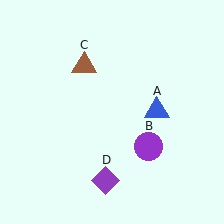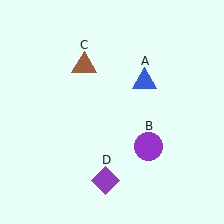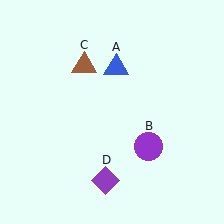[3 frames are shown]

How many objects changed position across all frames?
1 object changed position: blue triangle (object A).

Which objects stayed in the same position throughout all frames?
Purple circle (object B) and brown triangle (object C) and purple diamond (object D) remained stationary.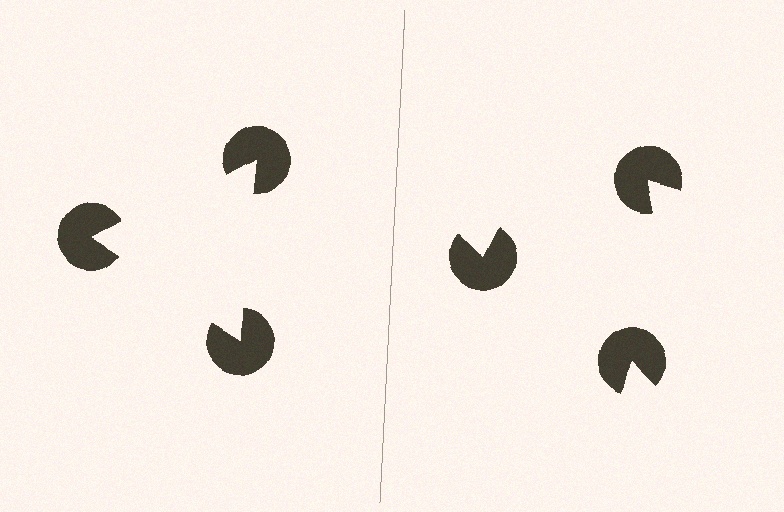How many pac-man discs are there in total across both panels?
6 — 3 on each side.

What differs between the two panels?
The pac-man discs are positioned identically on both sides; only the wedge orientations differ. On the left they align to a triangle; on the right they are misaligned.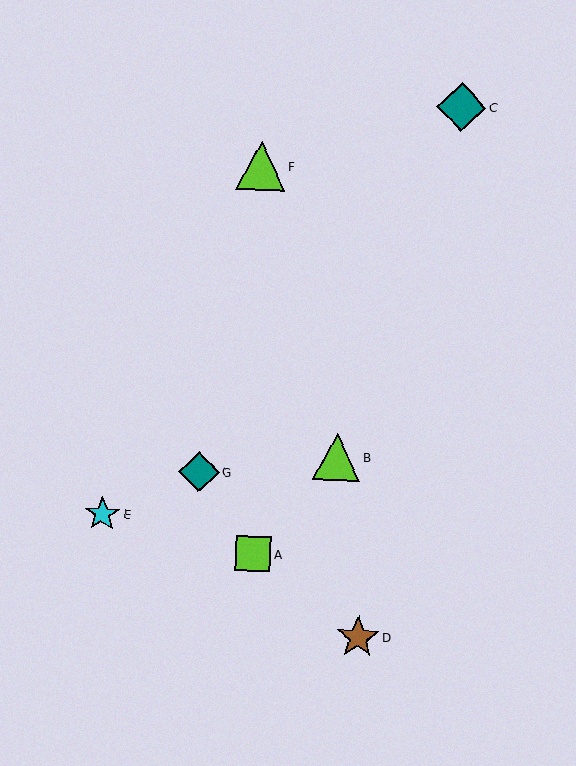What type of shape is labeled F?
Shape F is a lime triangle.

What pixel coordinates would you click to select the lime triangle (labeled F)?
Click at (261, 166) to select the lime triangle F.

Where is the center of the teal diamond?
The center of the teal diamond is at (199, 472).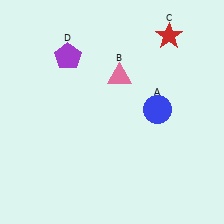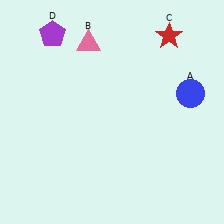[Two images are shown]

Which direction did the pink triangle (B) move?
The pink triangle (B) moved up.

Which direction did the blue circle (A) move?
The blue circle (A) moved right.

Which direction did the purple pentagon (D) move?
The purple pentagon (D) moved up.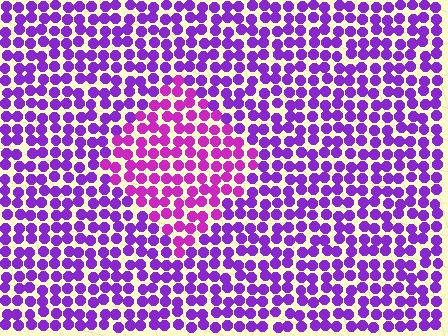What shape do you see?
I see a diamond.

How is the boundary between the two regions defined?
The boundary is defined purely by a slight shift in hue (about 30 degrees). Spacing, size, and orientation are identical on both sides.